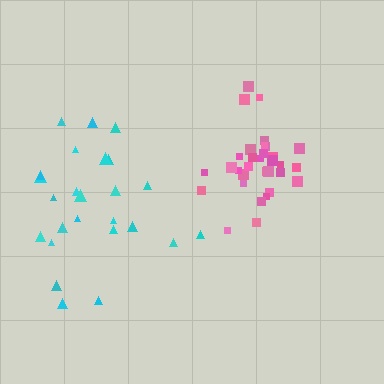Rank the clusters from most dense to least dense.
pink, cyan.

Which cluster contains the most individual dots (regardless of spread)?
Pink (32).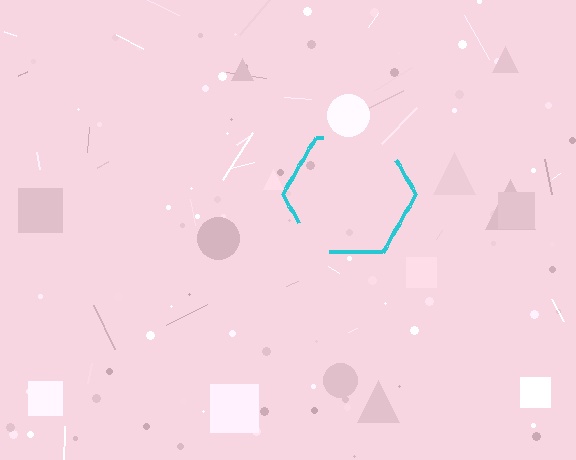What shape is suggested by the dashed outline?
The dashed outline suggests a hexagon.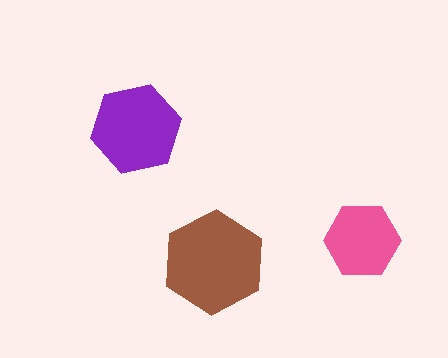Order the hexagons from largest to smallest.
the brown one, the purple one, the pink one.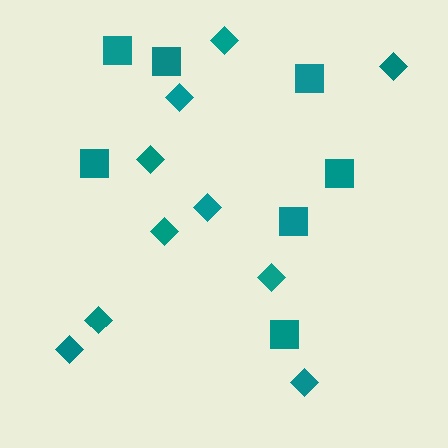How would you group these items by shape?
There are 2 groups: one group of diamonds (10) and one group of squares (7).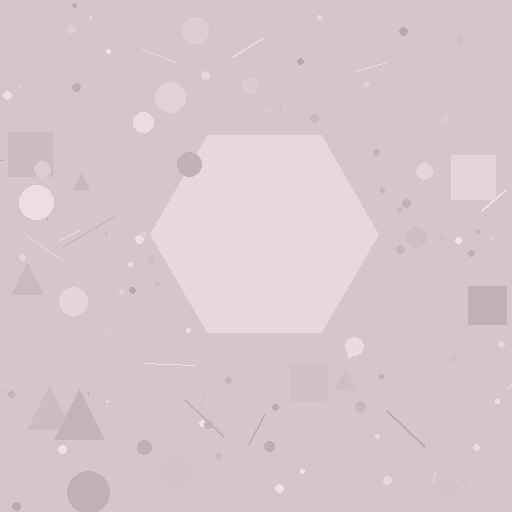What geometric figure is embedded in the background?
A hexagon is embedded in the background.